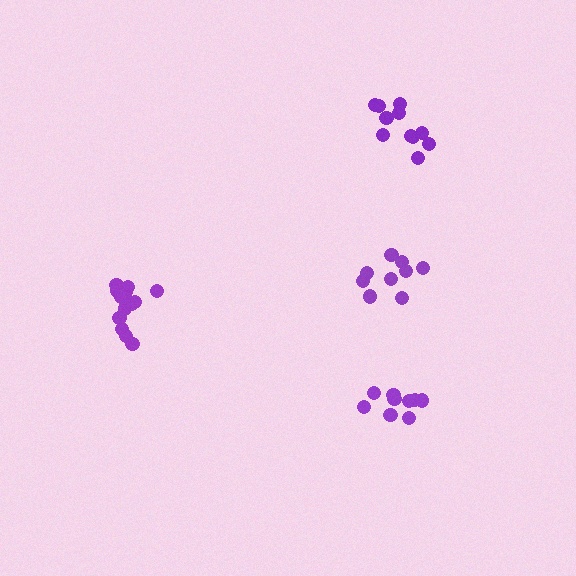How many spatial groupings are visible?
There are 4 spatial groupings.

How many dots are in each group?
Group 1: 9 dots, Group 2: 9 dots, Group 3: 13 dots, Group 4: 11 dots (42 total).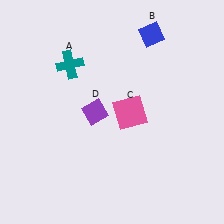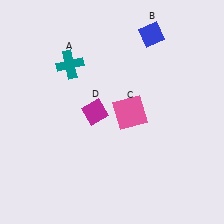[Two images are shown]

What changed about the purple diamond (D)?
In Image 1, D is purple. In Image 2, it changed to magenta.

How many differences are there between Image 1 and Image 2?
There is 1 difference between the two images.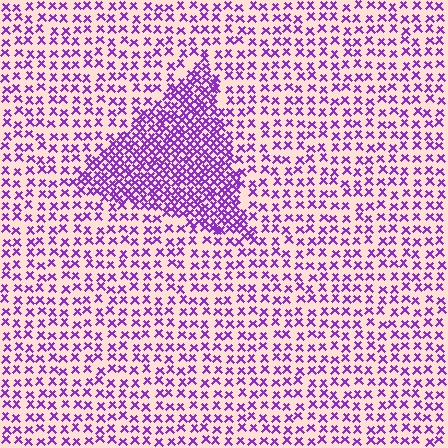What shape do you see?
I see a triangle.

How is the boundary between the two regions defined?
The boundary is defined by a change in element density (approximately 2.3x ratio). All elements are the same color, size, and shape.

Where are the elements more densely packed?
The elements are more densely packed inside the triangle boundary.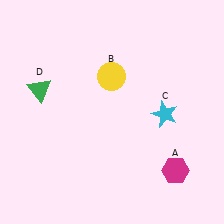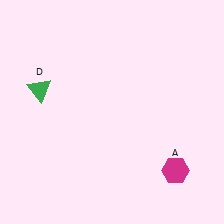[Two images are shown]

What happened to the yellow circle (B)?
The yellow circle (B) was removed in Image 2. It was in the top-left area of Image 1.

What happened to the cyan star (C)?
The cyan star (C) was removed in Image 2. It was in the bottom-right area of Image 1.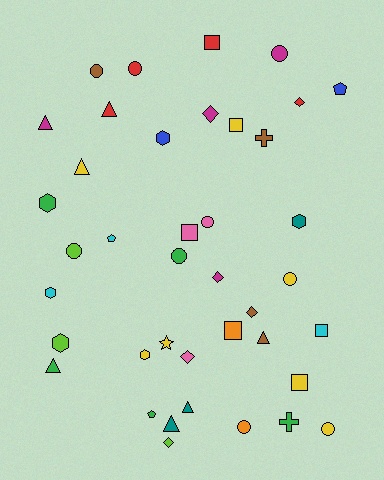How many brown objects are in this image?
There are 4 brown objects.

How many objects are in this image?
There are 40 objects.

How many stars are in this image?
There is 1 star.